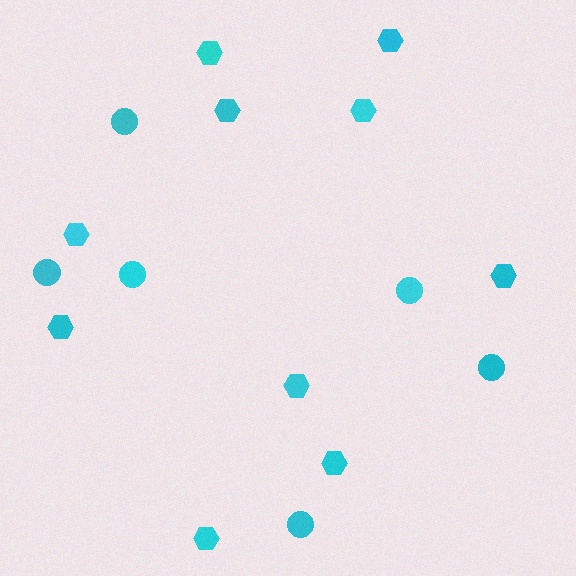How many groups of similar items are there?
There are 2 groups: one group of hexagons (10) and one group of circles (6).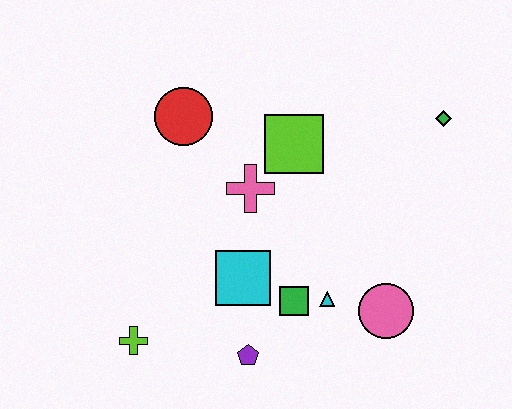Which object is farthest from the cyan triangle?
The red circle is farthest from the cyan triangle.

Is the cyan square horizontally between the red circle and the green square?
Yes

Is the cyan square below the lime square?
Yes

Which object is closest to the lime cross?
The purple pentagon is closest to the lime cross.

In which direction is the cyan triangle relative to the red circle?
The cyan triangle is below the red circle.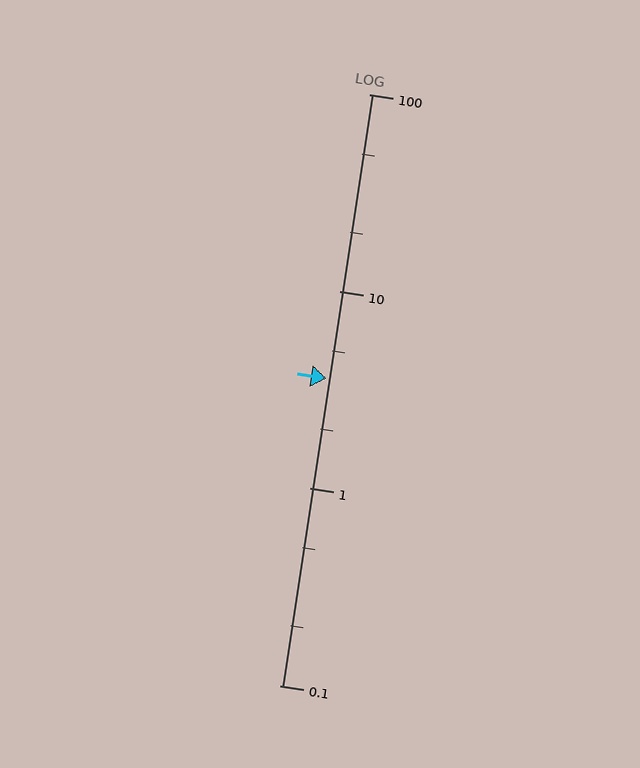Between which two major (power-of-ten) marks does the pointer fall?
The pointer is between 1 and 10.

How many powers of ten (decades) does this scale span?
The scale spans 3 decades, from 0.1 to 100.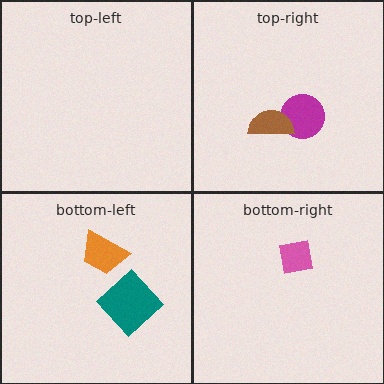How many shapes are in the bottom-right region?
1.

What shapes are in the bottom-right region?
The pink square.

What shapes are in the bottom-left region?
The orange trapezoid, the teal diamond.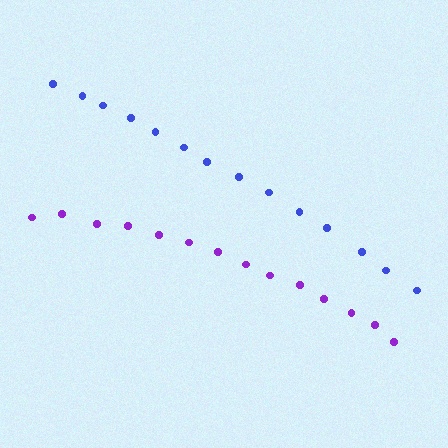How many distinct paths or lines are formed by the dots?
There are 2 distinct paths.